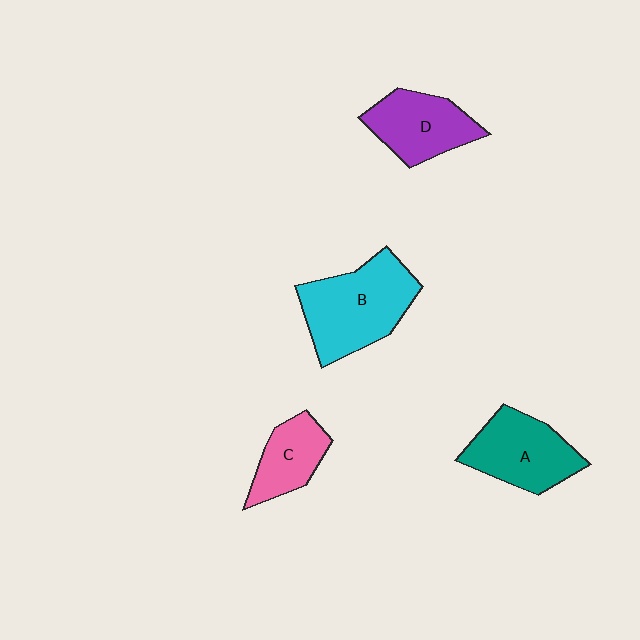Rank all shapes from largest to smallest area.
From largest to smallest: B (cyan), A (teal), D (purple), C (pink).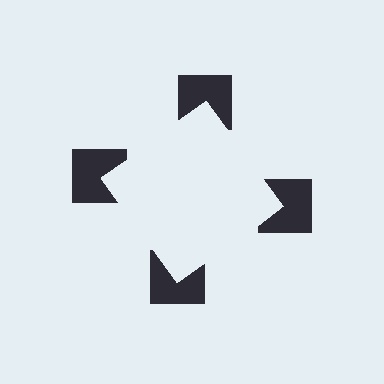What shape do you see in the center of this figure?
An illusory square — its edges are inferred from the aligned wedge cuts in the notched squares, not physically drawn.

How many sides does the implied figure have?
4 sides.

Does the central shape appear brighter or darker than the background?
It typically appears slightly brighter than the background, even though no actual brightness change is drawn.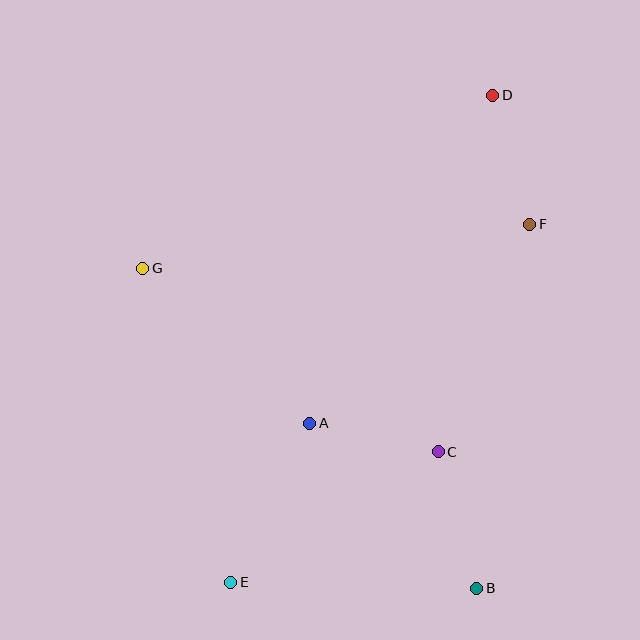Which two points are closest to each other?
Points A and C are closest to each other.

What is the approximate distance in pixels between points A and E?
The distance between A and E is approximately 177 pixels.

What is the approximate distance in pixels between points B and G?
The distance between B and G is approximately 462 pixels.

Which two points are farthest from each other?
Points D and E are farthest from each other.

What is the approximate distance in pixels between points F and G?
The distance between F and G is approximately 390 pixels.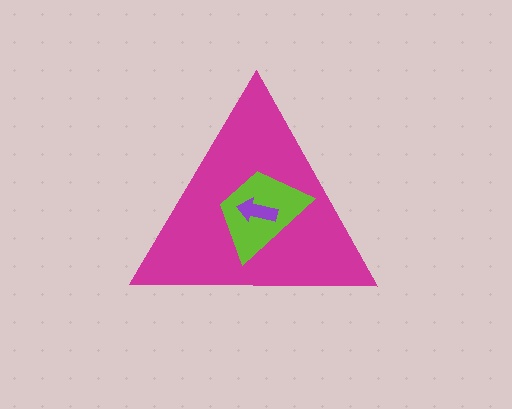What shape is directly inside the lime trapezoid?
The purple arrow.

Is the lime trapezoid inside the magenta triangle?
Yes.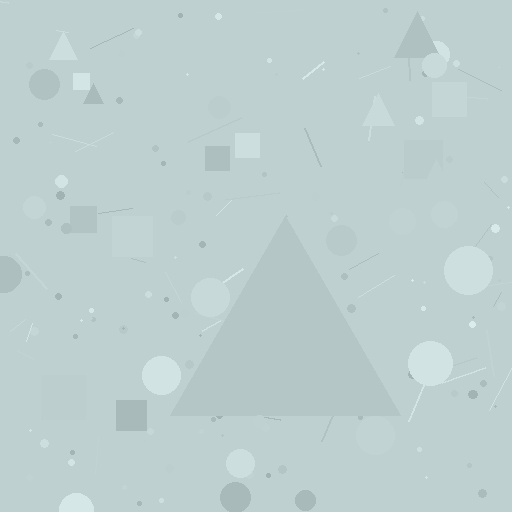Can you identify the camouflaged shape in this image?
The camouflaged shape is a triangle.